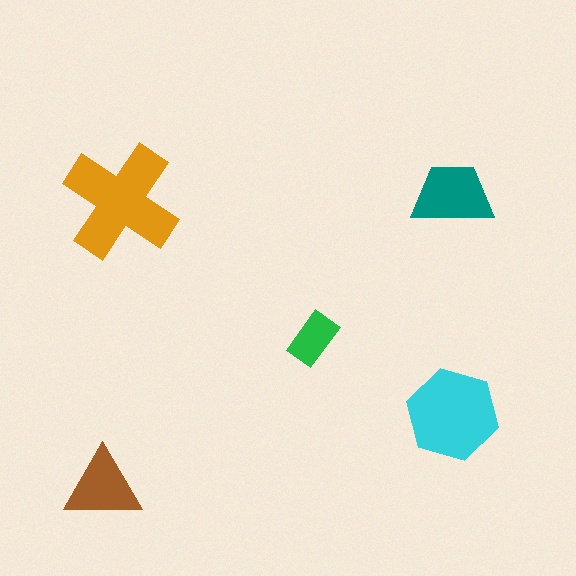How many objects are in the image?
There are 5 objects in the image.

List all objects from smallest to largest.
The green rectangle, the brown triangle, the teal trapezoid, the cyan hexagon, the orange cross.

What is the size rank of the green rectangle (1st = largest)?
5th.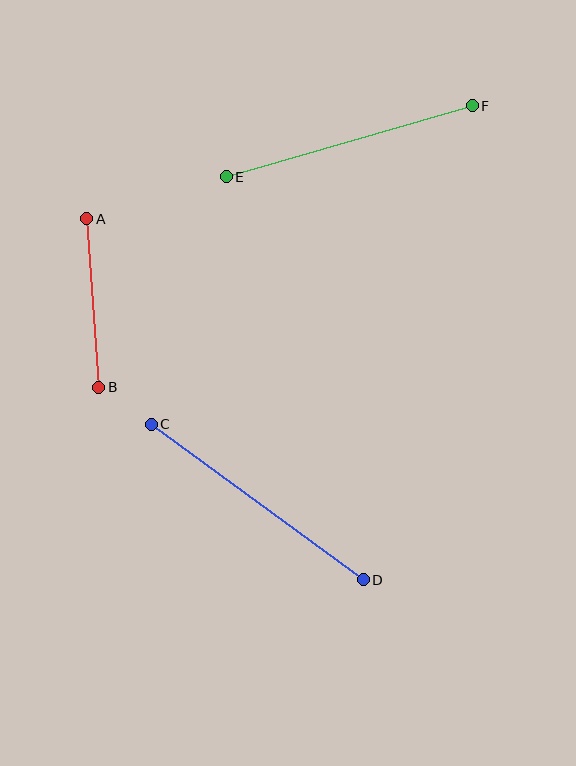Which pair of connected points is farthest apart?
Points C and D are farthest apart.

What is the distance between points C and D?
The distance is approximately 263 pixels.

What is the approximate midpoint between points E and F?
The midpoint is at approximately (349, 141) pixels.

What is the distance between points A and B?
The distance is approximately 169 pixels.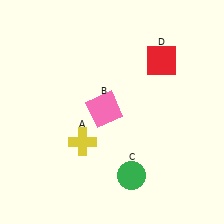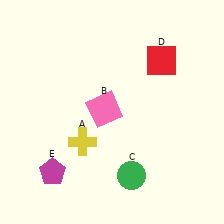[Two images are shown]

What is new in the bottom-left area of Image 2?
A magenta pentagon (E) was added in the bottom-left area of Image 2.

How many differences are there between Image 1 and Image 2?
There is 1 difference between the two images.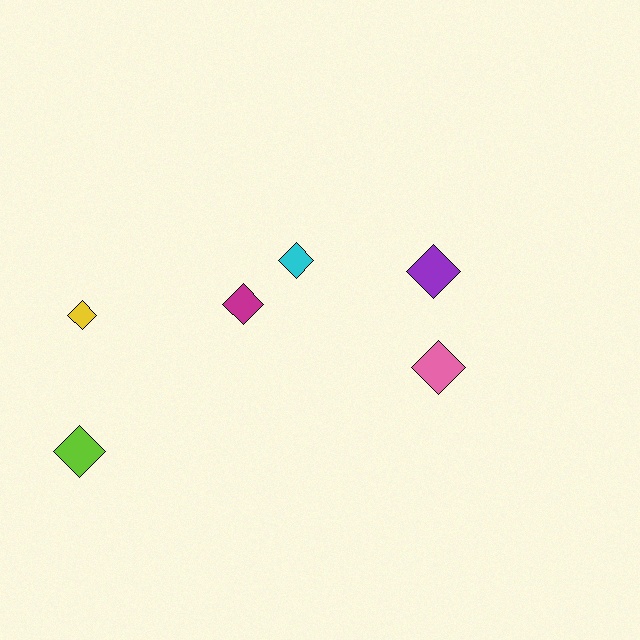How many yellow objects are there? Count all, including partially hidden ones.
There is 1 yellow object.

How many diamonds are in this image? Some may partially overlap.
There are 6 diamonds.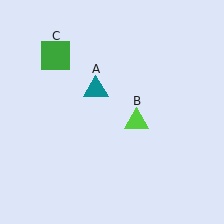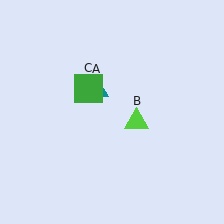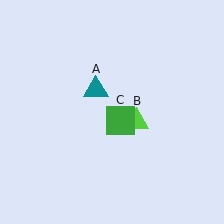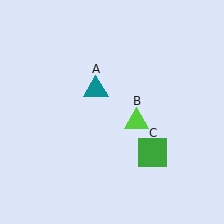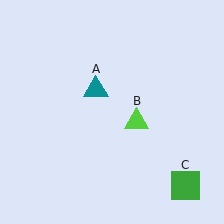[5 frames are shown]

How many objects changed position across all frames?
1 object changed position: green square (object C).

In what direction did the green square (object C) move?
The green square (object C) moved down and to the right.